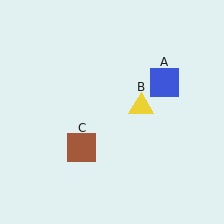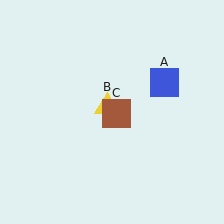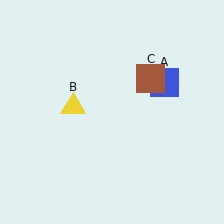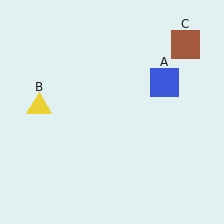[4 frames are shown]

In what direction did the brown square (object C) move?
The brown square (object C) moved up and to the right.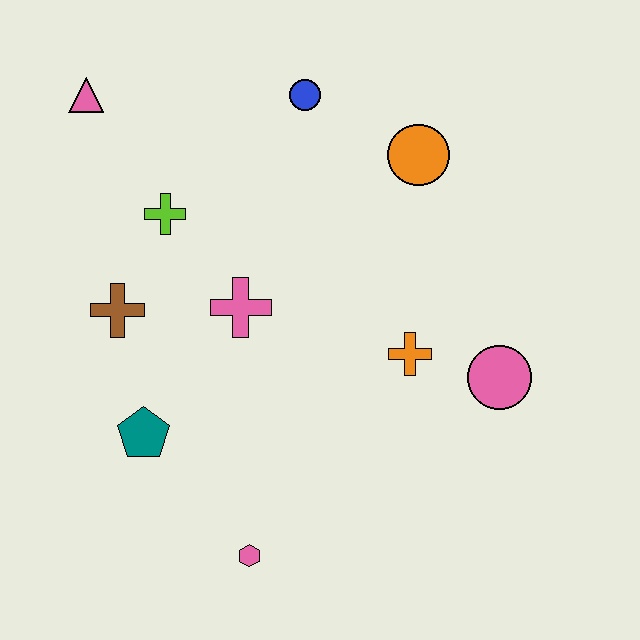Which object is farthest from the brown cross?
The pink circle is farthest from the brown cross.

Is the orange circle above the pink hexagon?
Yes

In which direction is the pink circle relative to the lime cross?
The pink circle is to the right of the lime cross.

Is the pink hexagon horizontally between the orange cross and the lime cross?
Yes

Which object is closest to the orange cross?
The pink circle is closest to the orange cross.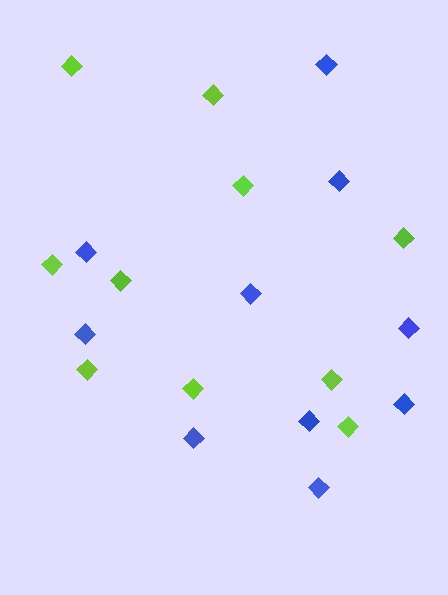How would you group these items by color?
There are 2 groups: one group of blue diamonds (10) and one group of lime diamonds (10).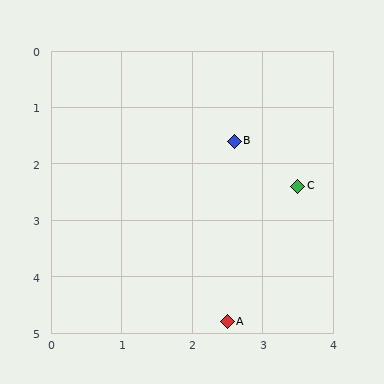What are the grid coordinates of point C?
Point C is at approximately (3.5, 2.4).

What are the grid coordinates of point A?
Point A is at approximately (2.5, 4.8).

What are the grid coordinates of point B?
Point B is at approximately (2.6, 1.6).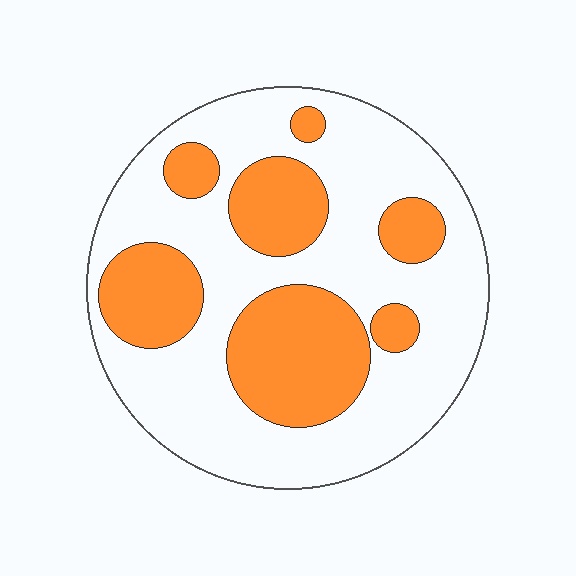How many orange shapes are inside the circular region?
7.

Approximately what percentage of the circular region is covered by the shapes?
Approximately 35%.